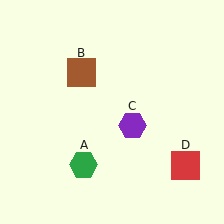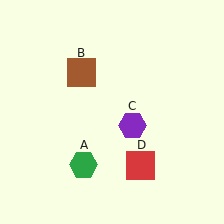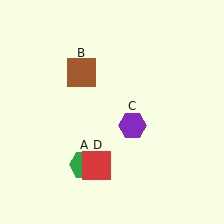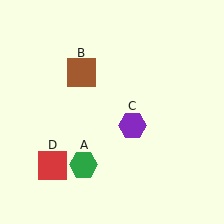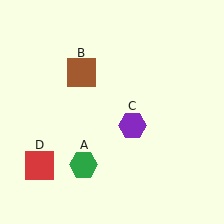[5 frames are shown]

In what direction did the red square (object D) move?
The red square (object D) moved left.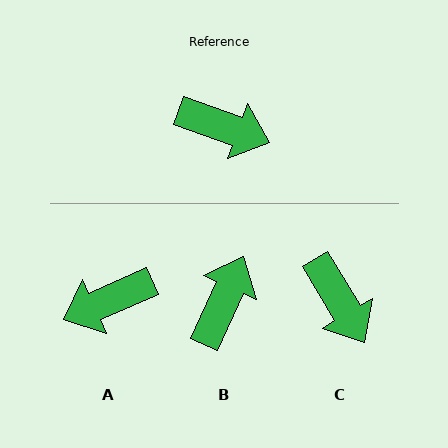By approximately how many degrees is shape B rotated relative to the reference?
Approximately 85 degrees counter-clockwise.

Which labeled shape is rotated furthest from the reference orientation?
A, about 137 degrees away.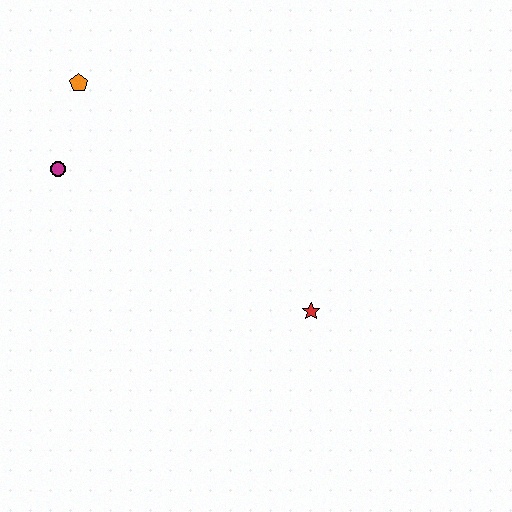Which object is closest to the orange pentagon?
The magenta circle is closest to the orange pentagon.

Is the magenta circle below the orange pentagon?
Yes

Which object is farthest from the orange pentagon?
The red star is farthest from the orange pentagon.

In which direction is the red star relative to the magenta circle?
The red star is to the right of the magenta circle.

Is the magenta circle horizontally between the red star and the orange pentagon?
No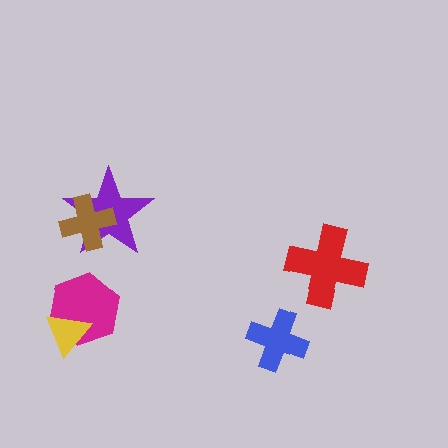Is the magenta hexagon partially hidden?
Yes, it is partially covered by another shape.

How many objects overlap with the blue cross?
0 objects overlap with the blue cross.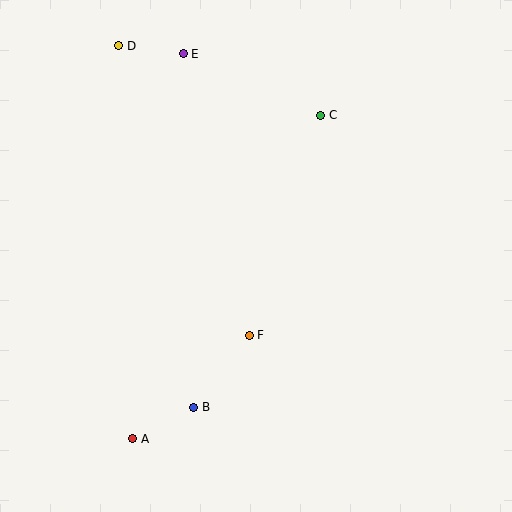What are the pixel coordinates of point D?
Point D is at (119, 46).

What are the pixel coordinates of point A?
Point A is at (132, 439).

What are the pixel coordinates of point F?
Point F is at (249, 335).